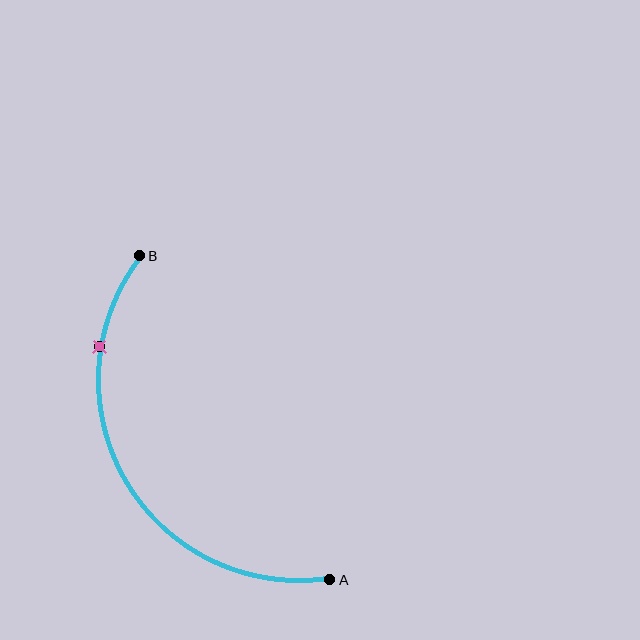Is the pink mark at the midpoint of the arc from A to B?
No. The pink mark lies on the arc but is closer to endpoint B. The arc midpoint would be at the point on the curve equidistant along the arc from both A and B.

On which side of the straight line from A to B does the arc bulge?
The arc bulges to the left of the straight line connecting A and B.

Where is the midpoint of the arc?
The arc midpoint is the point on the curve farthest from the straight line joining A and B. It sits to the left of that line.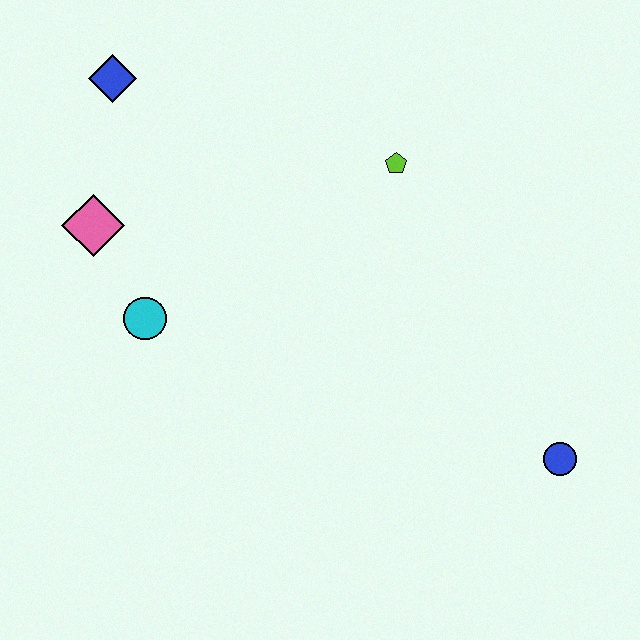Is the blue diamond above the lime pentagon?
Yes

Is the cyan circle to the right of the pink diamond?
Yes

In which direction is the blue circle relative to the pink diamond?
The blue circle is to the right of the pink diamond.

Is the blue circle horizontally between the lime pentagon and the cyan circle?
No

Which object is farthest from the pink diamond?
The blue circle is farthest from the pink diamond.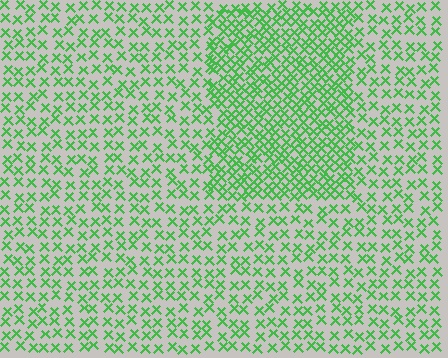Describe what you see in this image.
The image contains small green elements arranged at two different densities. A rectangle-shaped region is visible where the elements are more densely packed than the surrounding area.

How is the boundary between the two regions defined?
The boundary is defined by a change in element density (approximately 1.9x ratio). All elements are the same color, size, and shape.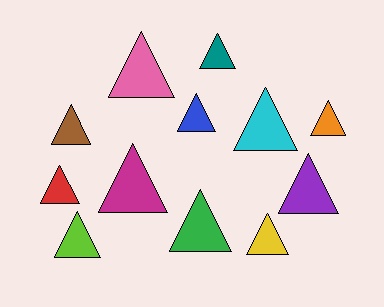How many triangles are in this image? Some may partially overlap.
There are 12 triangles.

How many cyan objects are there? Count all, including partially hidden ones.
There is 1 cyan object.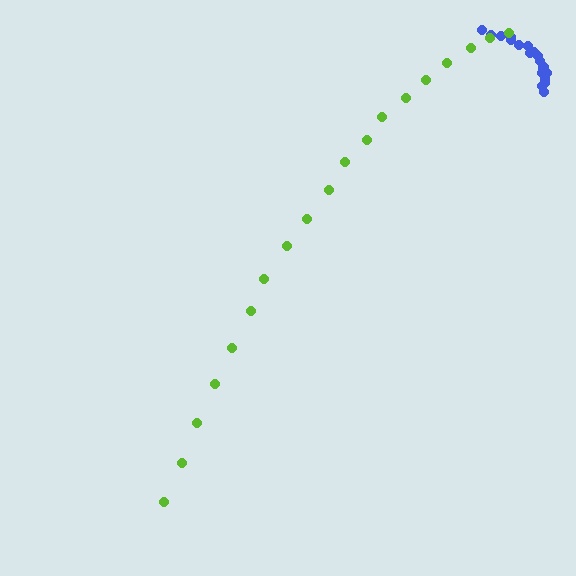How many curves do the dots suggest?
There are 2 distinct paths.